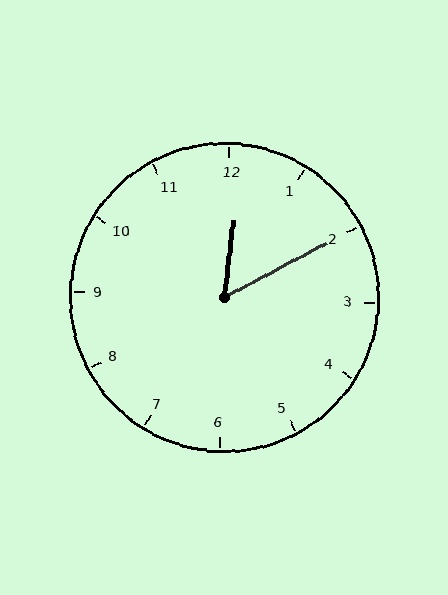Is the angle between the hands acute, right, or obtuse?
It is acute.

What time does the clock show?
12:10.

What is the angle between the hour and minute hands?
Approximately 55 degrees.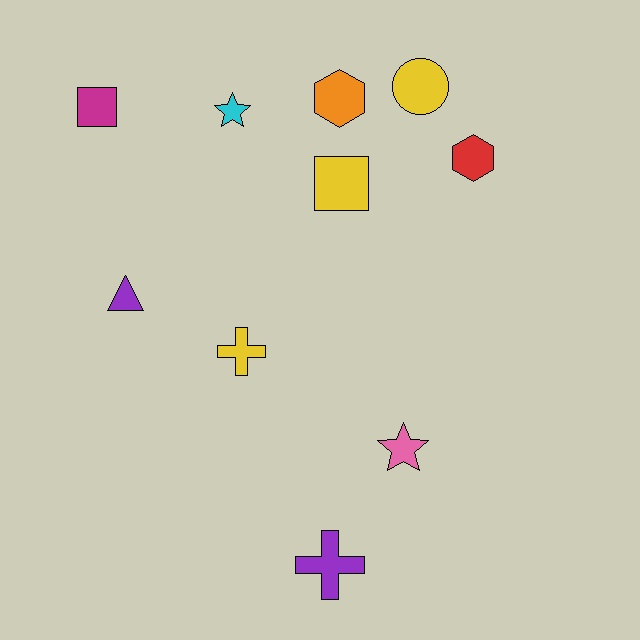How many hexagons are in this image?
There are 2 hexagons.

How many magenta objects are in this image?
There is 1 magenta object.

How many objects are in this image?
There are 10 objects.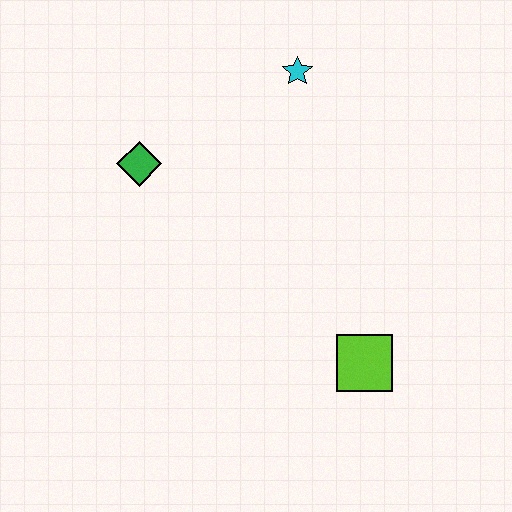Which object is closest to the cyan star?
The green diamond is closest to the cyan star.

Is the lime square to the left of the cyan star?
No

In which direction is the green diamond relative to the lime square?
The green diamond is to the left of the lime square.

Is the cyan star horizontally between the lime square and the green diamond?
Yes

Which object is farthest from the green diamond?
The lime square is farthest from the green diamond.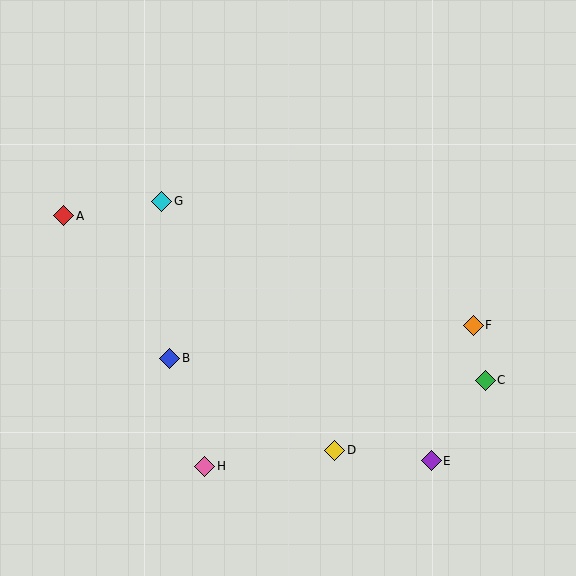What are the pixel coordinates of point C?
Point C is at (485, 380).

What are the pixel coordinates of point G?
Point G is at (162, 201).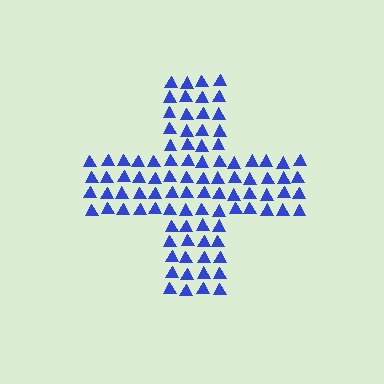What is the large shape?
The large shape is a cross.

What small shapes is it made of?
It is made of small triangles.